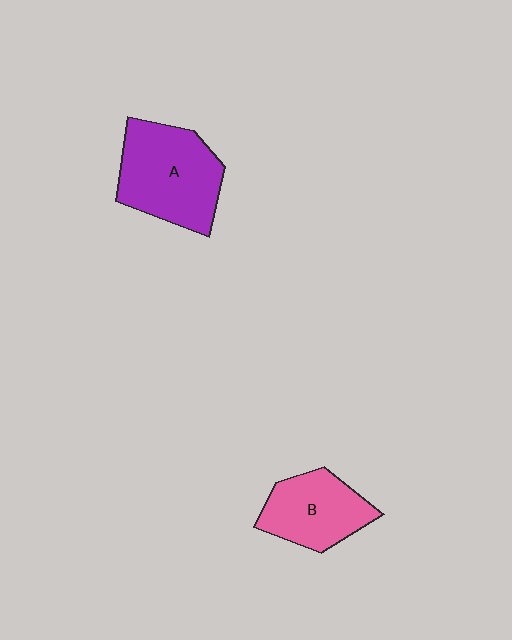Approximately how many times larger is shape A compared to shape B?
Approximately 1.4 times.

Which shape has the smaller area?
Shape B (pink).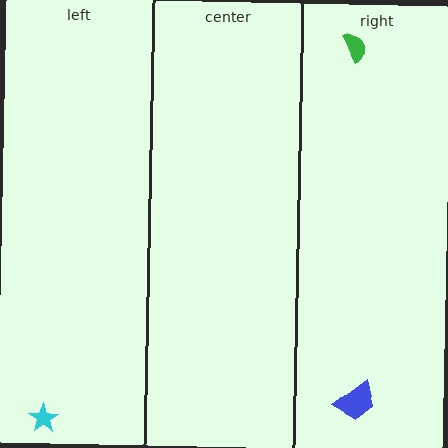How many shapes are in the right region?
2.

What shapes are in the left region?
The cyan star.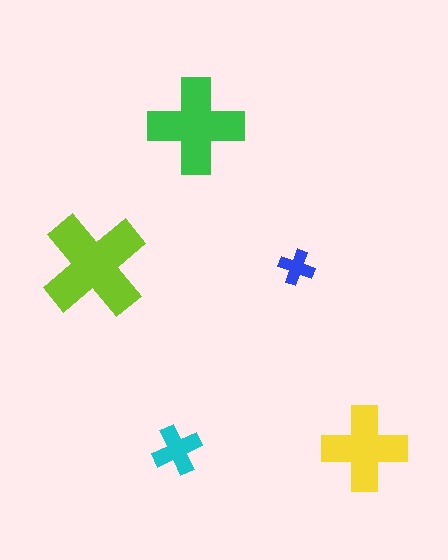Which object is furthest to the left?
The lime cross is leftmost.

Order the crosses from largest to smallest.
the lime one, the green one, the yellow one, the cyan one, the blue one.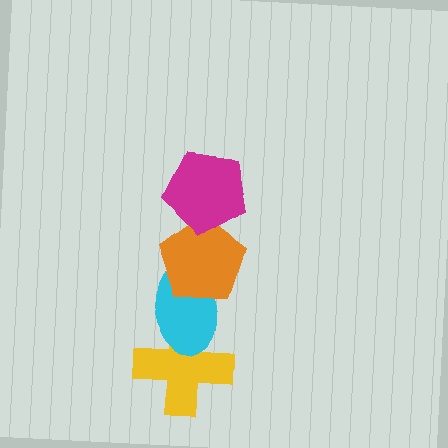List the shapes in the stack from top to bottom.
From top to bottom: the magenta pentagon, the orange pentagon, the cyan ellipse, the yellow cross.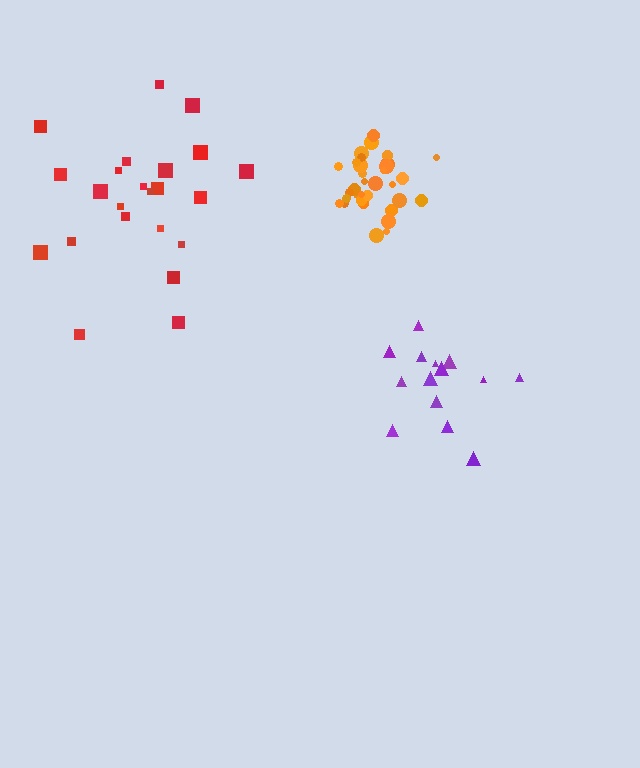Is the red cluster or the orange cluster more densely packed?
Orange.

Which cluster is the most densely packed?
Orange.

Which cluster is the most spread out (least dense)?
Red.